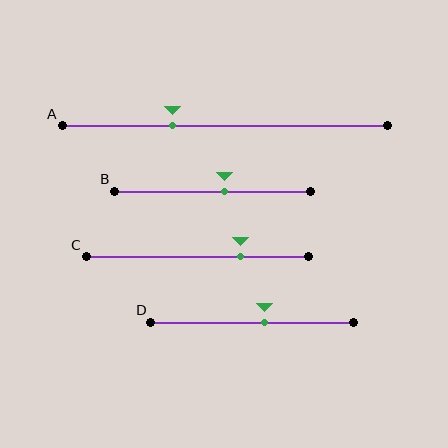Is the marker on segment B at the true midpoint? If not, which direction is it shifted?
No, the marker on segment B is shifted to the right by about 6% of the segment length.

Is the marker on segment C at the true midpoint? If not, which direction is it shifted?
No, the marker on segment C is shifted to the right by about 19% of the segment length.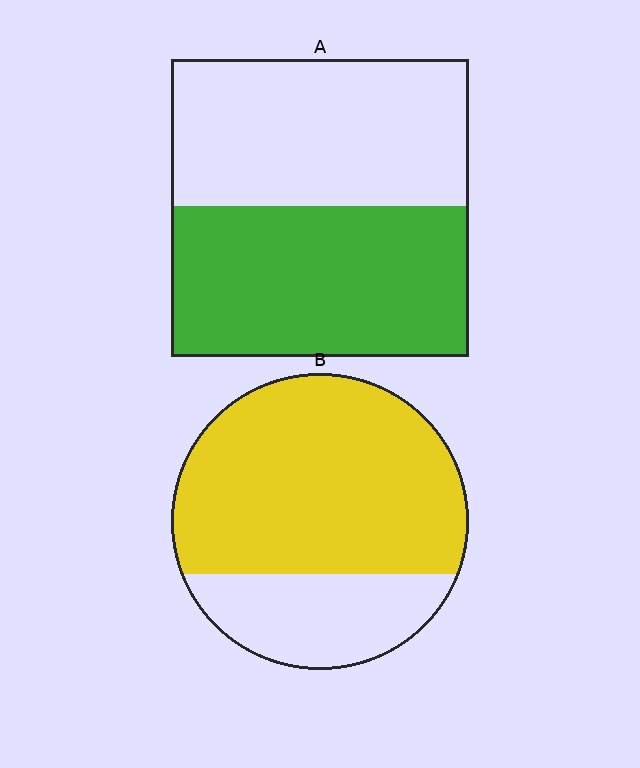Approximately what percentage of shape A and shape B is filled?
A is approximately 50% and B is approximately 70%.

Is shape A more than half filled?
Roughly half.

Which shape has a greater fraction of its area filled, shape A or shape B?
Shape B.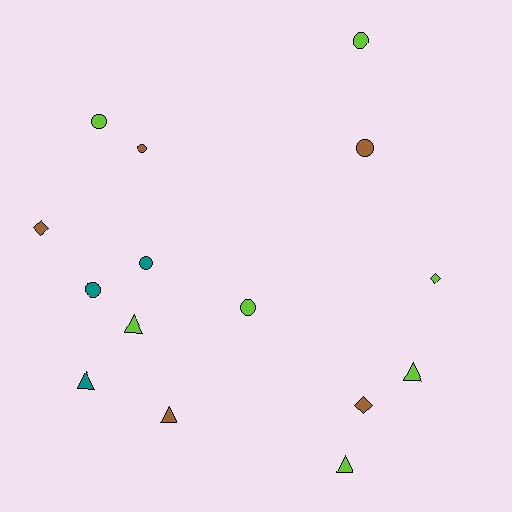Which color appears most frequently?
Lime, with 7 objects.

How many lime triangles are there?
There are 3 lime triangles.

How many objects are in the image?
There are 15 objects.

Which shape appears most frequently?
Circle, with 7 objects.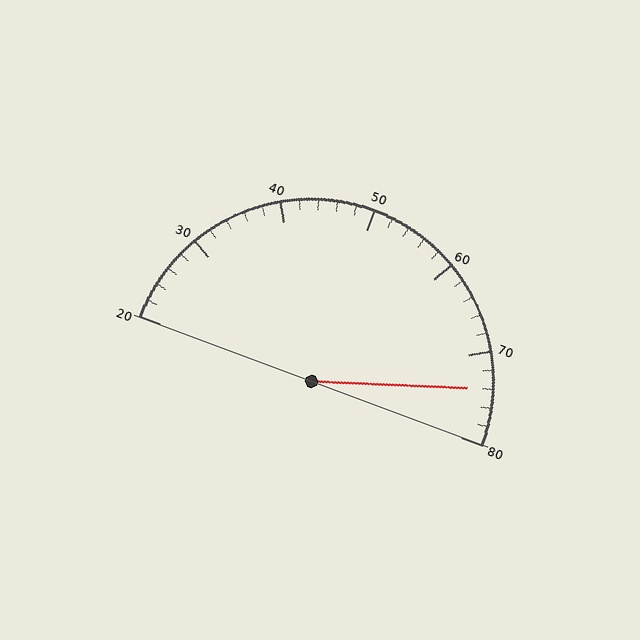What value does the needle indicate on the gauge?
The needle indicates approximately 74.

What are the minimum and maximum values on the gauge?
The gauge ranges from 20 to 80.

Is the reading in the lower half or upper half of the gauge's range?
The reading is in the upper half of the range (20 to 80).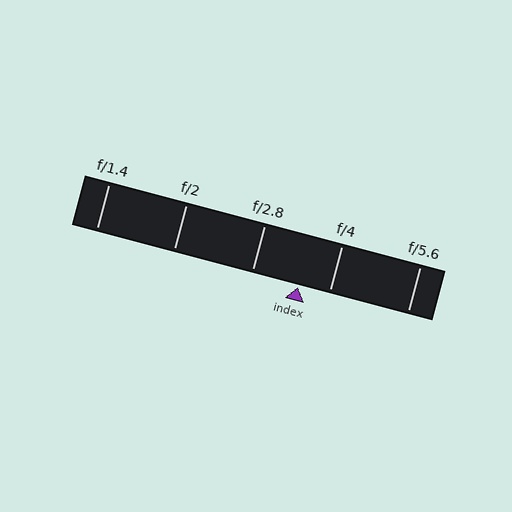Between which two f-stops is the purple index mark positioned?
The index mark is between f/2.8 and f/4.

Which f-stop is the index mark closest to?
The index mark is closest to f/4.